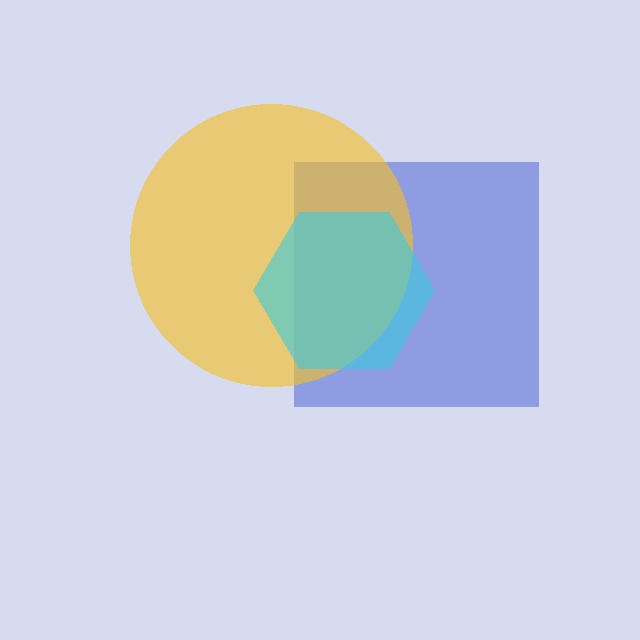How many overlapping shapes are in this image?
There are 3 overlapping shapes in the image.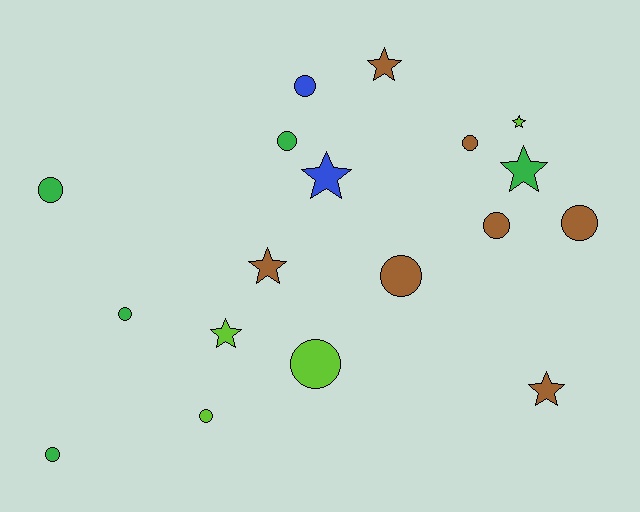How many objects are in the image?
There are 18 objects.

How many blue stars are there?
There is 1 blue star.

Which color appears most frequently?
Brown, with 7 objects.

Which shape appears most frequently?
Circle, with 11 objects.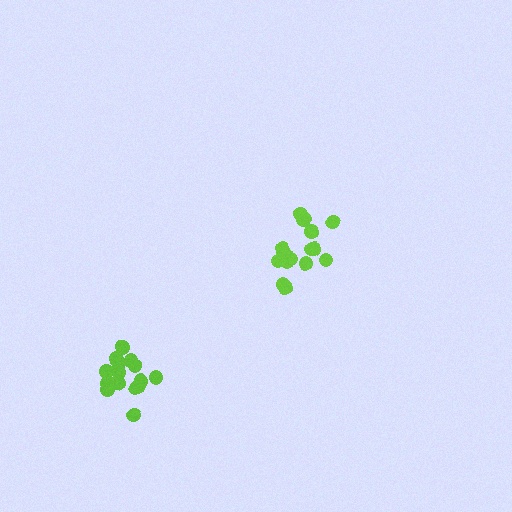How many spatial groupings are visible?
There are 2 spatial groupings.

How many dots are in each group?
Group 1: 15 dots, Group 2: 16 dots (31 total).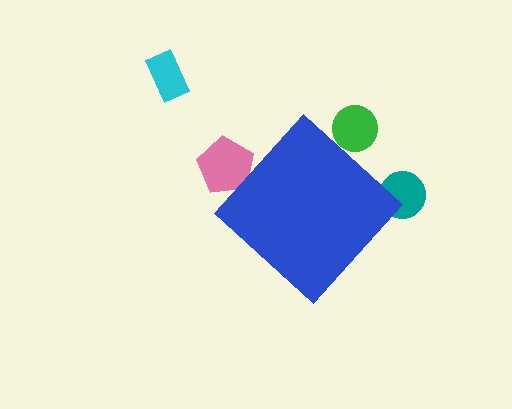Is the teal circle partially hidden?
Yes, the teal circle is partially hidden behind the blue diamond.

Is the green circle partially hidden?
Yes, the green circle is partially hidden behind the blue diamond.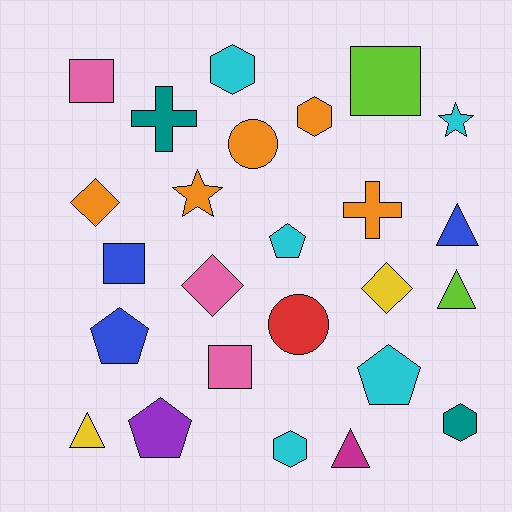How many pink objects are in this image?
There are 3 pink objects.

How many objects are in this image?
There are 25 objects.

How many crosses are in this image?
There are 2 crosses.